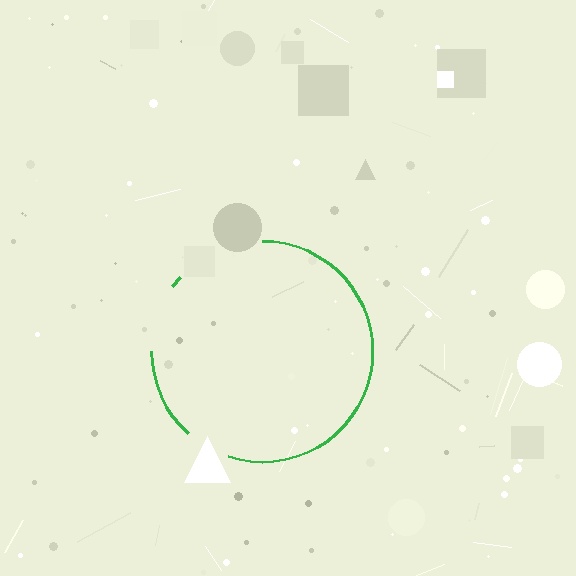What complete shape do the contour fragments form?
The contour fragments form a circle.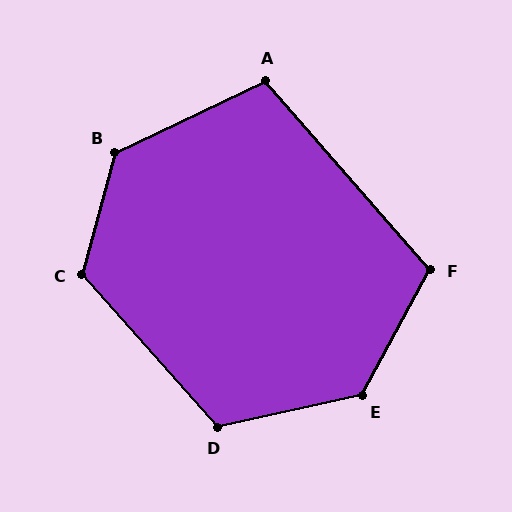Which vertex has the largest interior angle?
E, at approximately 131 degrees.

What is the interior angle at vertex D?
Approximately 119 degrees (obtuse).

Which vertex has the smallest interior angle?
A, at approximately 106 degrees.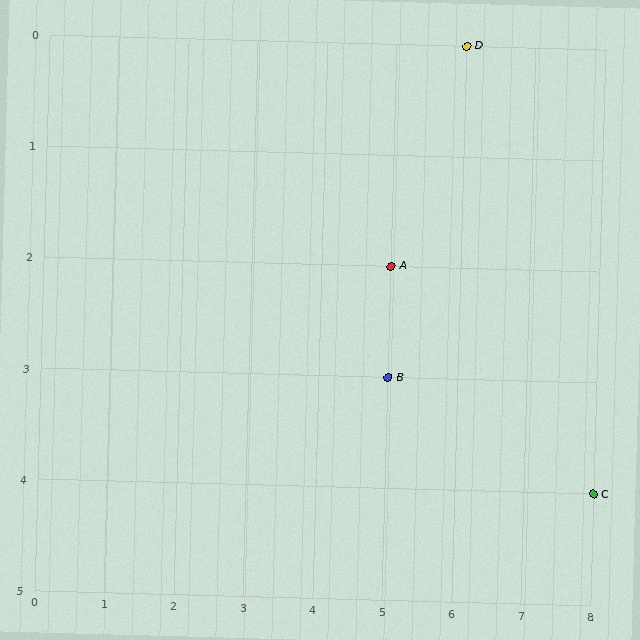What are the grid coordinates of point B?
Point B is at grid coordinates (5, 3).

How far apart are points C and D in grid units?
Points C and D are 2 columns and 4 rows apart (about 4.5 grid units diagonally).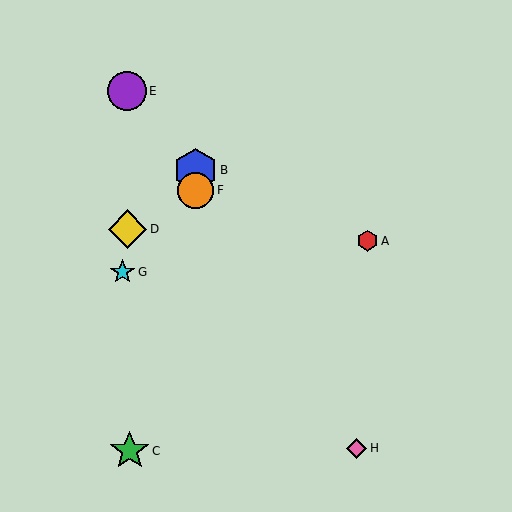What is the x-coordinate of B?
Object B is at x≈196.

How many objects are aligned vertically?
2 objects (B, F) are aligned vertically.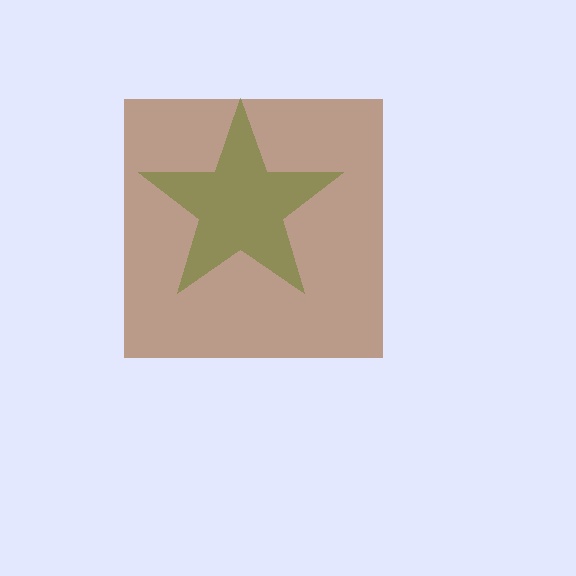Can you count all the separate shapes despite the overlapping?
Yes, there are 2 separate shapes.